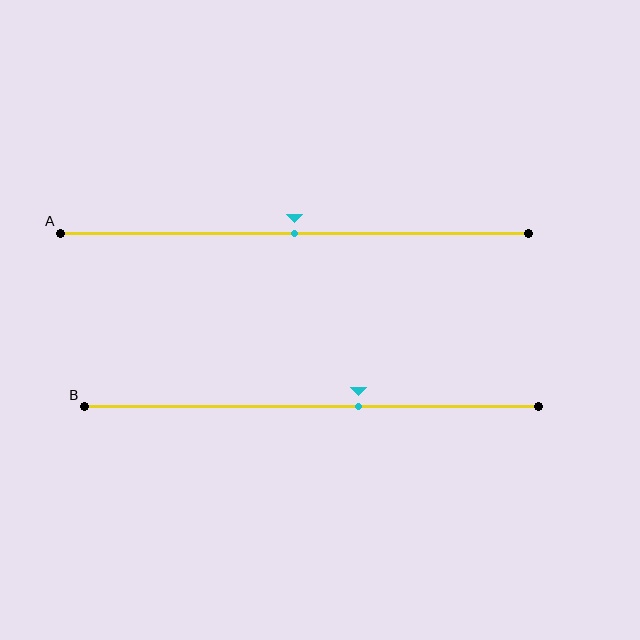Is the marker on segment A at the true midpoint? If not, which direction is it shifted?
Yes, the marker on segment A is at the true midpoint.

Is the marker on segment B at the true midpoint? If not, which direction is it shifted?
No, the marker on segment B is shifted to the right by about 10% of the segment length.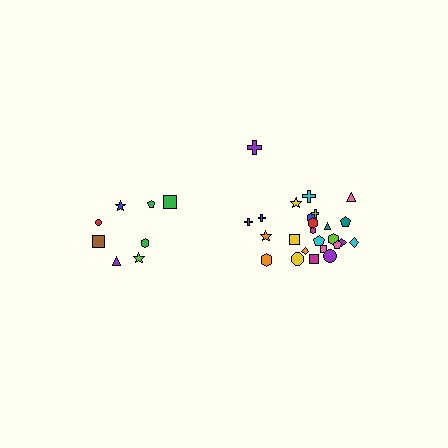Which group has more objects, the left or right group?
The right group.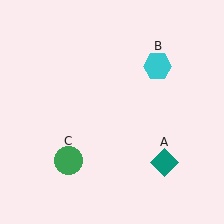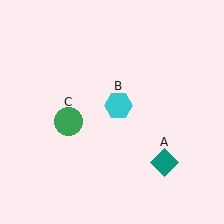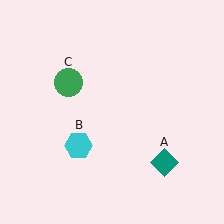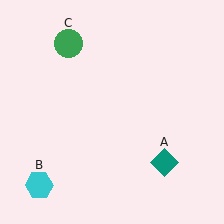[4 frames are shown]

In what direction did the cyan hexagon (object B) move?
The cyan hexagon (object B) moved down and to the left.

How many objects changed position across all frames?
2 objects changed position: cyan hexagon (object B), green circle (object C).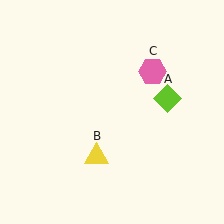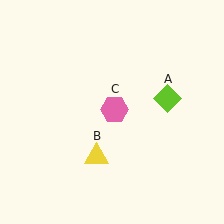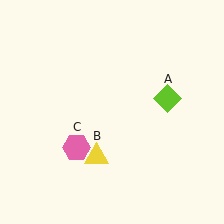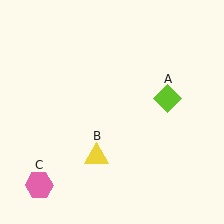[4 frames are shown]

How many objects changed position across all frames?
1 object changed position: pink hexagon (object C).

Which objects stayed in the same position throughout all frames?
Lime diamond (object A) and yellow triangle (object B) remained stationary.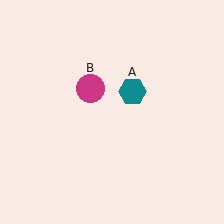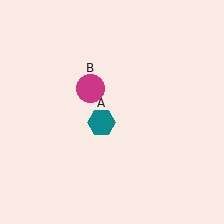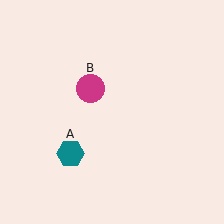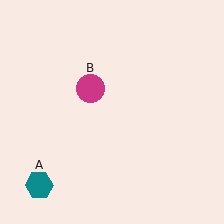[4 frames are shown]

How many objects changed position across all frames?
1 object changed position: teal hexagon (object A).